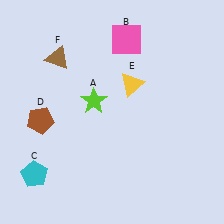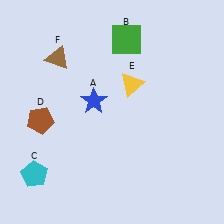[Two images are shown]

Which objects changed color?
A changed from lime to blue. B changed from pink to green.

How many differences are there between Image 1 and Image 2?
There are 2 differences between the two images.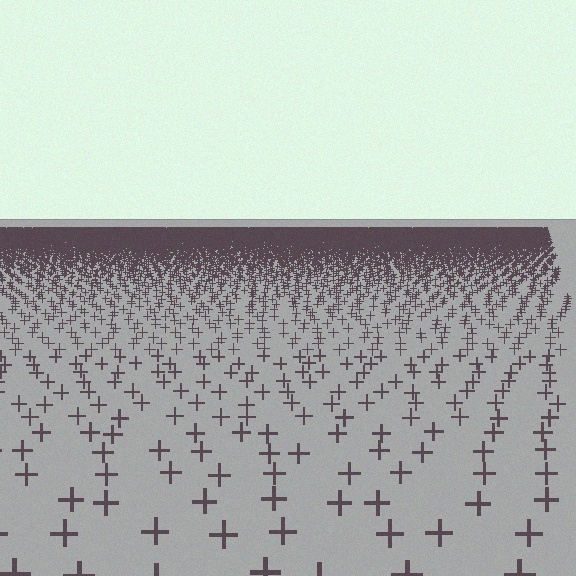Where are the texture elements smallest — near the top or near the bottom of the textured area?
Near the top.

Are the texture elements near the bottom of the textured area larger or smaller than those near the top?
Larger. Near the bottom, elements are closer to the viewer and appear at a bigger on-screen size.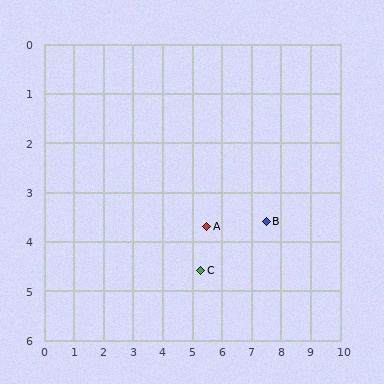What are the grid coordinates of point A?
Point A is at approximately (5.5, 3.7).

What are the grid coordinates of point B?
Point B is at approximately (7.5, 3.6).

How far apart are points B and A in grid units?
Points B and A are about 2.0 grid units apart.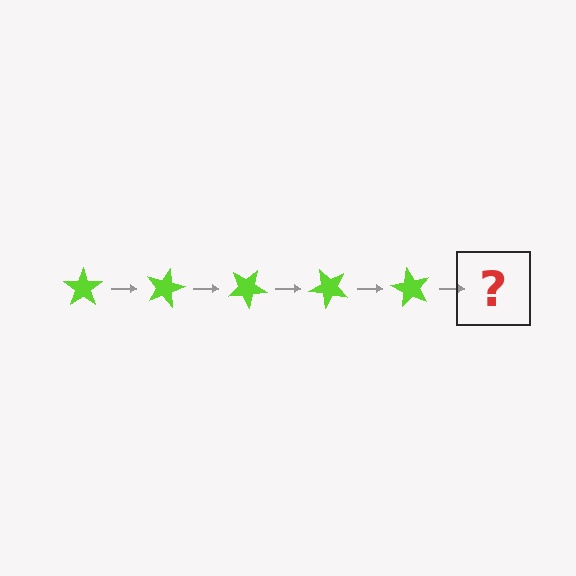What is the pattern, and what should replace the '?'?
The pattern is that the star rotates 15 degrees each step. The '?' should be a lime star rotated 75 degrees.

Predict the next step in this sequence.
The next step is a lime star rotated 75 degrees.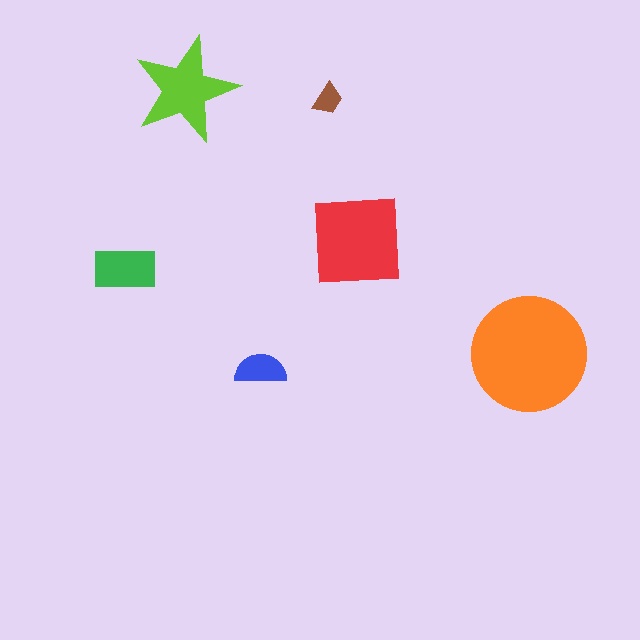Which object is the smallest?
The brown trapezoid.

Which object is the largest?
The orange circle.